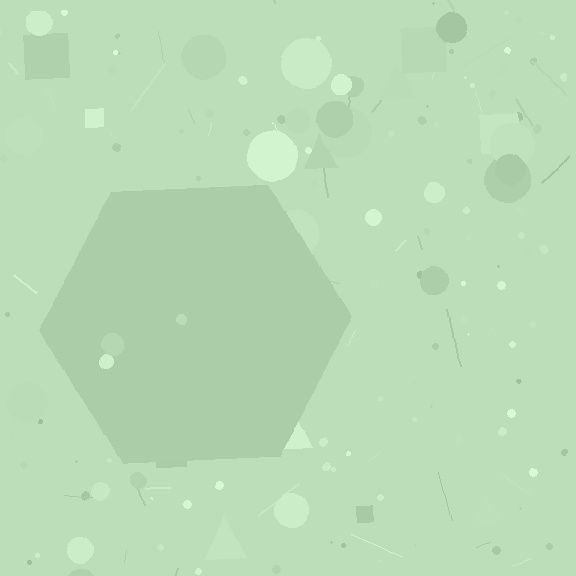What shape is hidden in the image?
A hexagon is hidden in the image.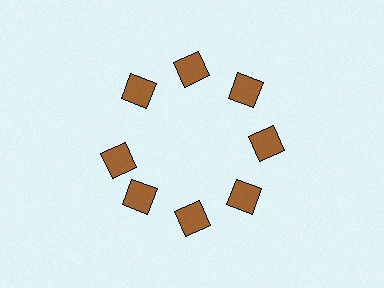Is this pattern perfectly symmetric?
No. The 8 brown squares are arranged in a ring, but one element near the 9 o'clock position is rotated out of alignment along the ring, breaking the 8-fold rotational symmetry.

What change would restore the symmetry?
The symmetry would be restored by rotating it back into even spacing with its neighbors so that all 8 squares sit at equal angles and equal distance from the center.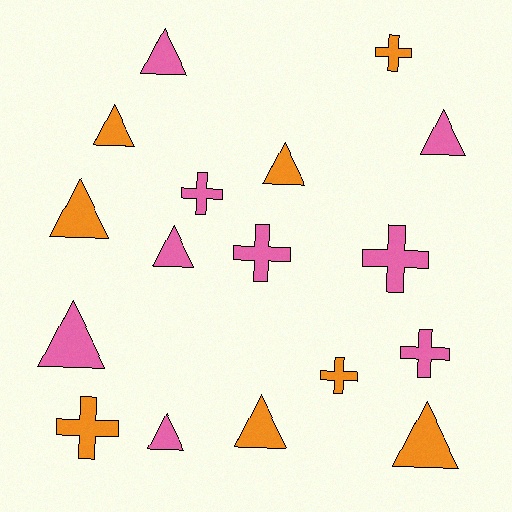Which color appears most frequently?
Pink, with 9 objects.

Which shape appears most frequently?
Triangle, with 10 objects.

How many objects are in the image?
There are 17 objects.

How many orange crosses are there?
There are 3 orange crosses.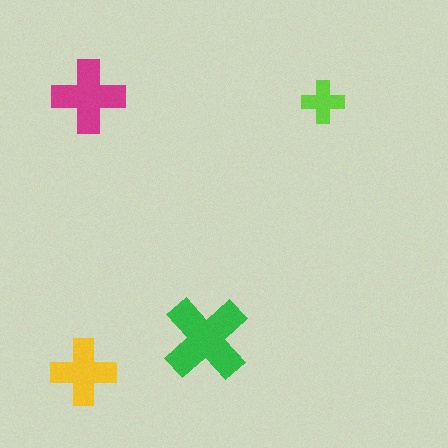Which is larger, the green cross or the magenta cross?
The green one.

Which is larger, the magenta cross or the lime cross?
The magenta one.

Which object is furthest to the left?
The yellow cross is leftmost.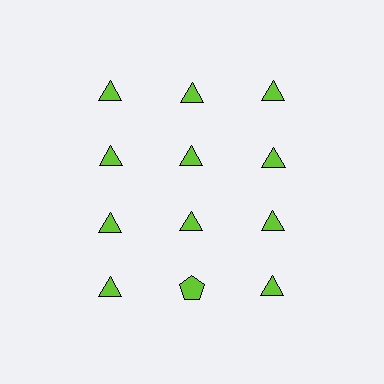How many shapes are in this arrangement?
There are 12 shapes arranged in a grid pattern.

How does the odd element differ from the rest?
It has a different shape: pentagon instead of triangle.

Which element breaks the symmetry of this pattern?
The lime pentagon in the fourth row, second from left column breaks the symmetry. All other shapes are lime triangles.